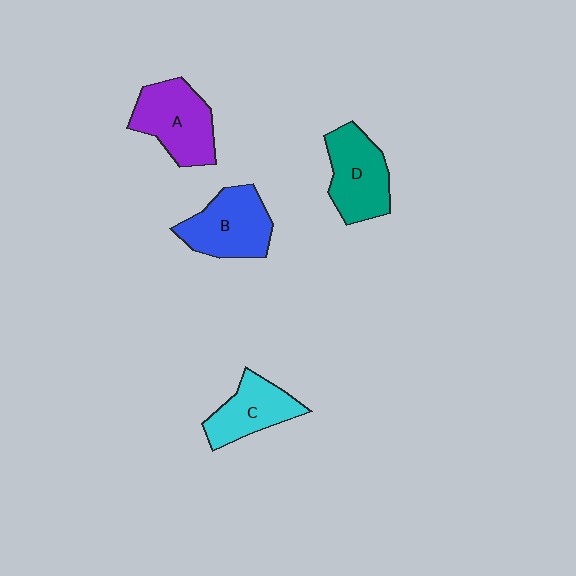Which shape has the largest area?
Shape A (purple).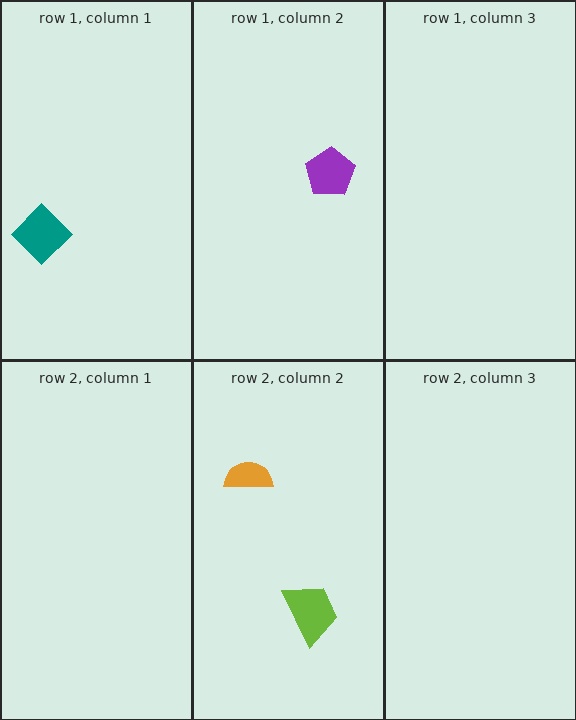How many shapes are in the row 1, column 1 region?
1.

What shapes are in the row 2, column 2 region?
The lime trapezoid, the orange semicircle.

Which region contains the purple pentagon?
The row 1, column 2 region.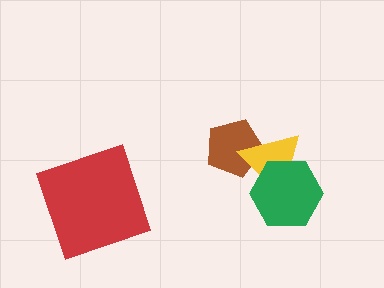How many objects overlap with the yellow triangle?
2 objects overlap with the yellow triangle.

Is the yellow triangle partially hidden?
Yes, it is partially covered by another shape.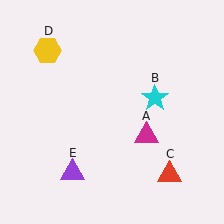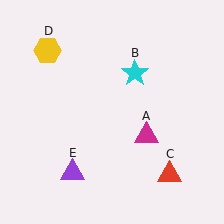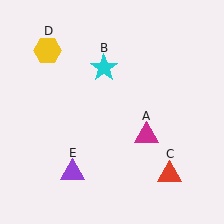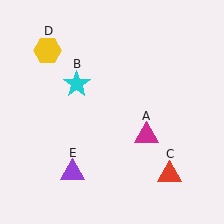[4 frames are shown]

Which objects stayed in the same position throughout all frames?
Magenta triangle (object A) and red triangle (object C) and yellow hexagon (object D) and purple triangle (object E) remained stationary.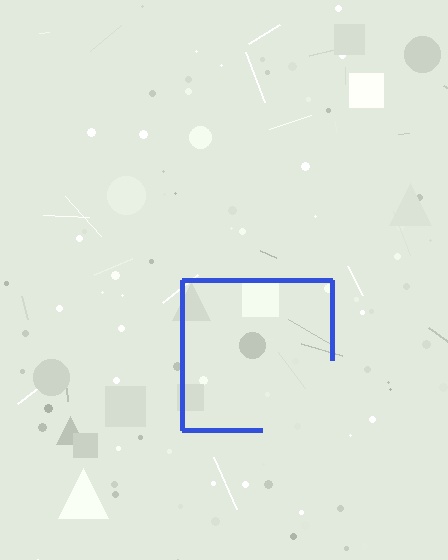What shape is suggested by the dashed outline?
The dashed outline suggests a square.